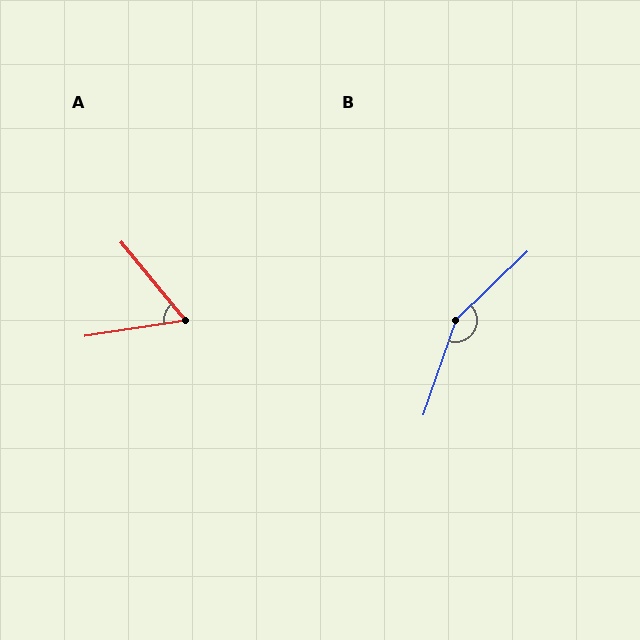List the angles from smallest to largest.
A (59°), B (153°).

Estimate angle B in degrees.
Approximately 153 degrees.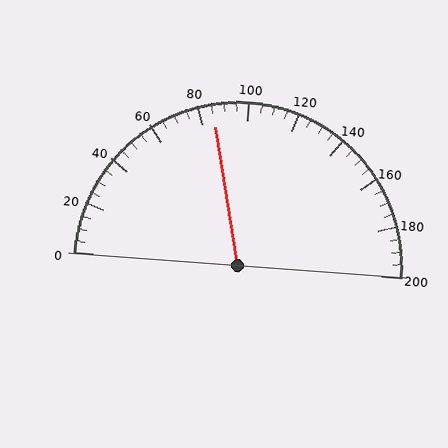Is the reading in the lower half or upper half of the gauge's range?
The reading is in the lower half of the range (0 to 200).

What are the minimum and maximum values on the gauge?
The gauge ranges from 0 to 200.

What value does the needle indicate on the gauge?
The needle indicates approximately 85.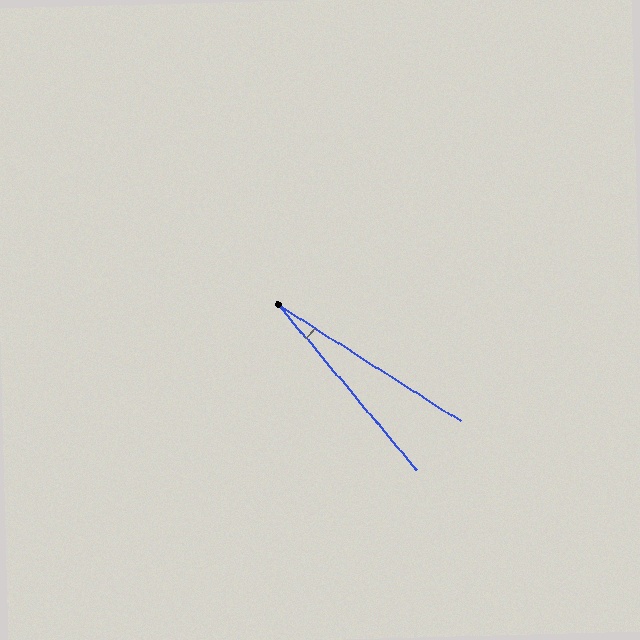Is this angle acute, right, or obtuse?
It is acute.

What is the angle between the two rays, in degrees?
Approximately 18 degrees.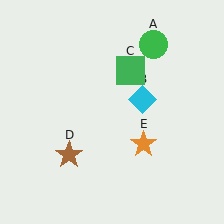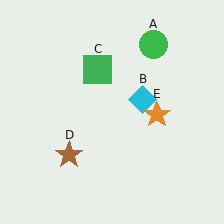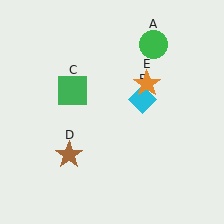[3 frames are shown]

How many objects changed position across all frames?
2 objects changed position: green square (object C), orange star (object E).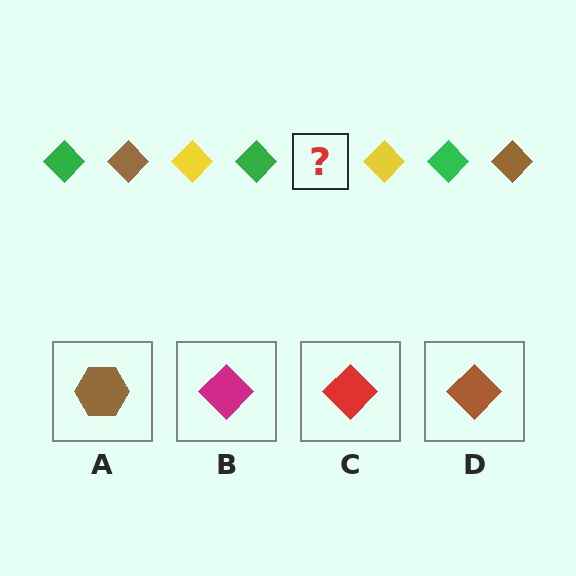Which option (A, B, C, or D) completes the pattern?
D.